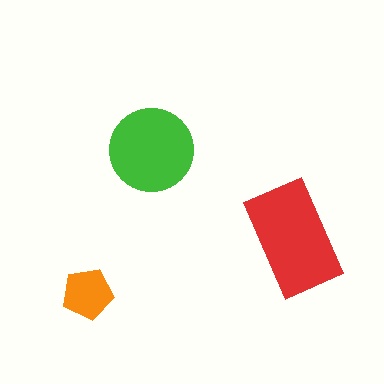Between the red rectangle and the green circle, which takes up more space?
The red rectangle.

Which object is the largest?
The red rectangle.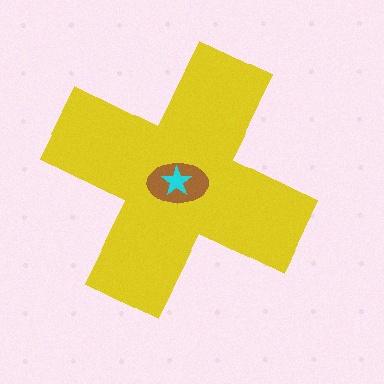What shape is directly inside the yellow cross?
The brown ellipse.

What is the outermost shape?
The yellow cross.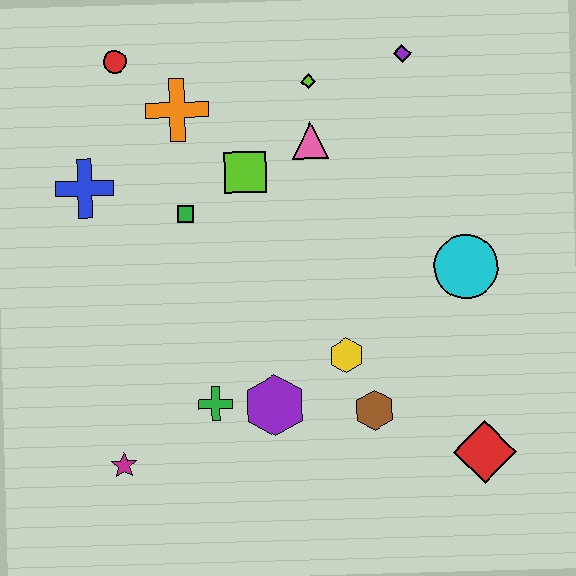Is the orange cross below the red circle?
Yes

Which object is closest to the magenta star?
The green cross is closest to the magenta star.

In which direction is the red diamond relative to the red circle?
The red diamond is below the red circle.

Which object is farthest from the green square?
The red diamond is farthest from the green square.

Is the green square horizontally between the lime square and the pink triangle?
No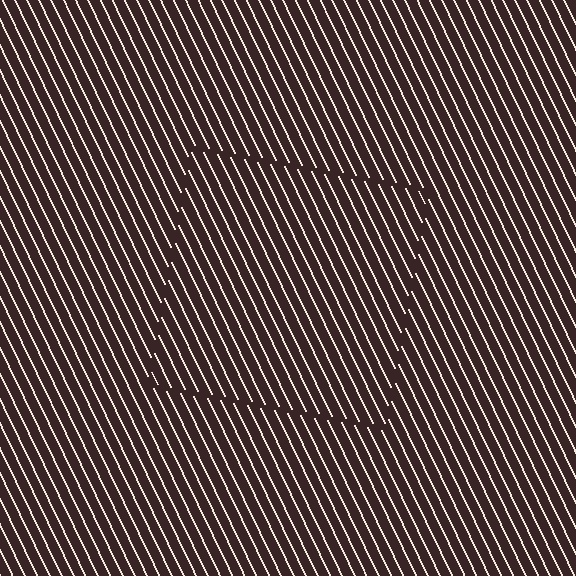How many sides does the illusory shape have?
4 sides — the line-ends trace a square.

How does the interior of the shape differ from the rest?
The interior of the shape contains the same grating, shifted by half a period — the contour is defined by the phase discontinuity where line-ends from the inner and outer gratings abut.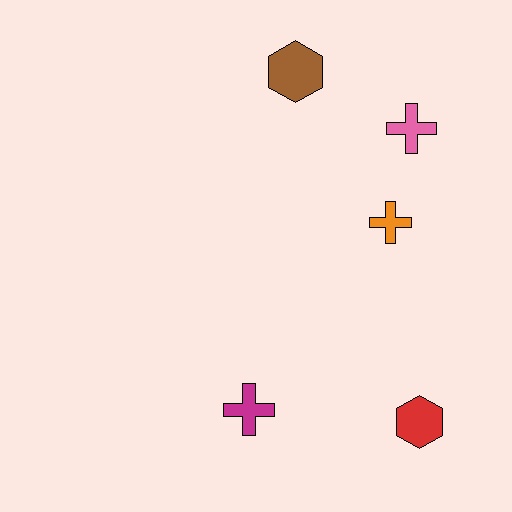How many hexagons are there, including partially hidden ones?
There are 2 hexagons.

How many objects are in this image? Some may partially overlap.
There are 5 objects.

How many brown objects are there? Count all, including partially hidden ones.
There is 1 brown object.